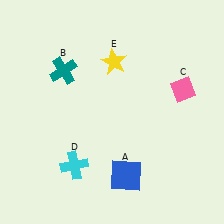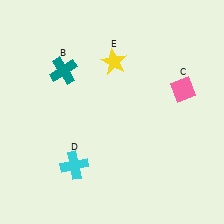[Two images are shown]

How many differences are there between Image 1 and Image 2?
There is 1 difference between the two images.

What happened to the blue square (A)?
The blue square (A) was removed in Image 2. It was in the bottom-right area of Image 1.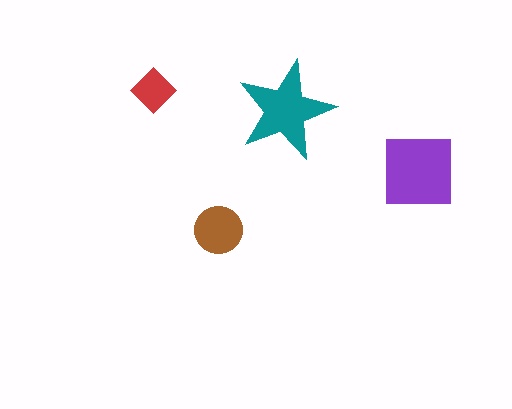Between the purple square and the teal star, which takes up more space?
The purple square.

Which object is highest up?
The red diamond is topmost.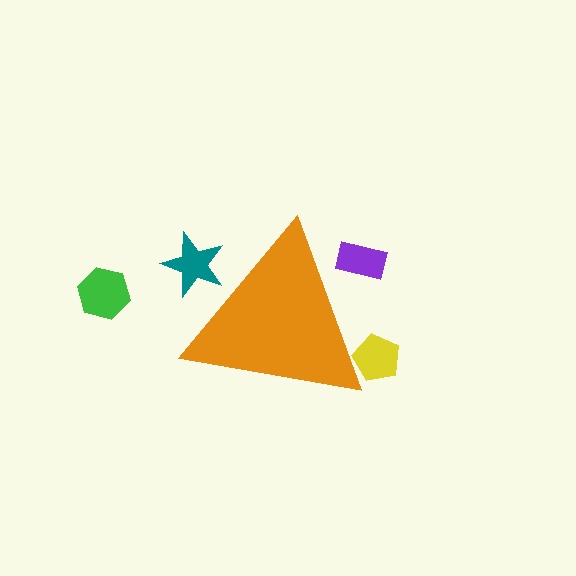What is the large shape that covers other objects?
An orange triangle.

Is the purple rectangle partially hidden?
Yes, the purple rectangle is partially hidden behind the orange triangle.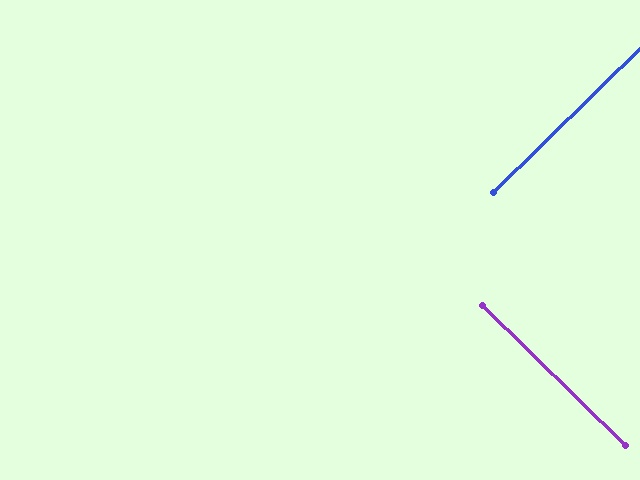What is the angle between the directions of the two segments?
Approximately 89 degrees.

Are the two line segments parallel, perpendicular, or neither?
Perpendicular — they meet at approximately 89°.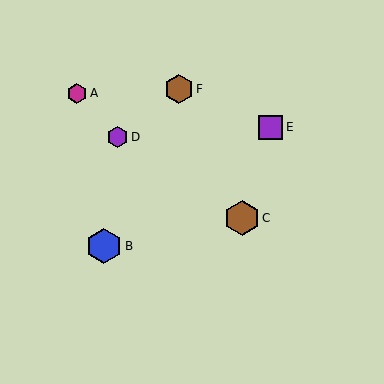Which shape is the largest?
The blue hexagon (labeled B) is the largest.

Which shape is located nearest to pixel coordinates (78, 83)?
The magenta hexagon (labeled A) at (77, 93) is nearest to that location.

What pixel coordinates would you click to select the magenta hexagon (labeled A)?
Click at (77, 93) to select the magenta hexagon A.